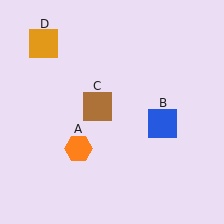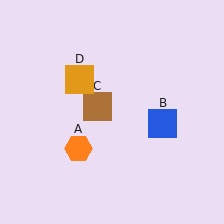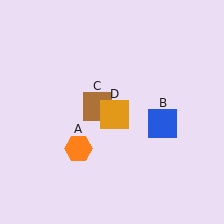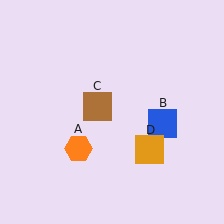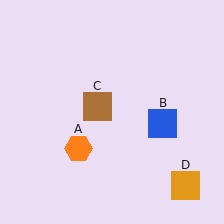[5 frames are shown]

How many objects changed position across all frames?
1 object changed position: orange square (object D).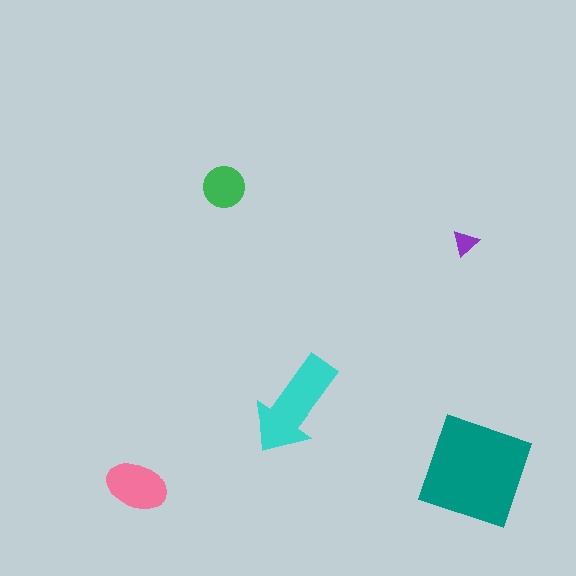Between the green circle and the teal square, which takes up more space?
The teal square.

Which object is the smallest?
The purple triangle.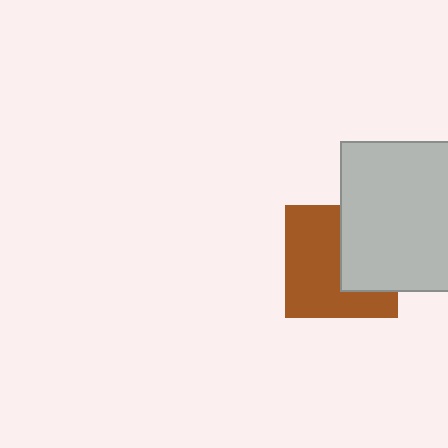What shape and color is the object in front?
The object in front is a light gray rectangle.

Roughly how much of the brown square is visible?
About half of it is visible (roughly 60%).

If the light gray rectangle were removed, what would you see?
You would see the complete brown square.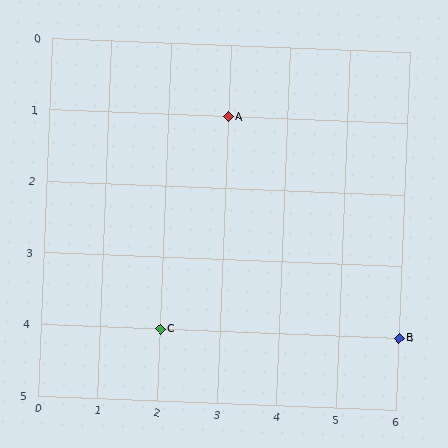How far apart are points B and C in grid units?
Points B and C are 4 columns apart.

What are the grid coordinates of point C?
Point C is at grid coordinates (2, 4).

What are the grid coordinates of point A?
Point A is at grid coordinates (3, 1).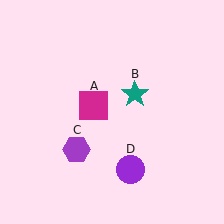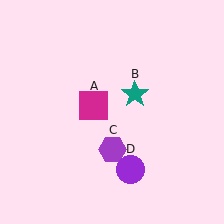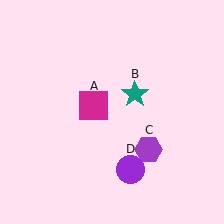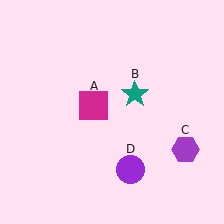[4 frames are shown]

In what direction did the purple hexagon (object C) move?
The purple hexagon (object C) moved right.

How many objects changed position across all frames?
1 object changed position: purple hexagon (object C).